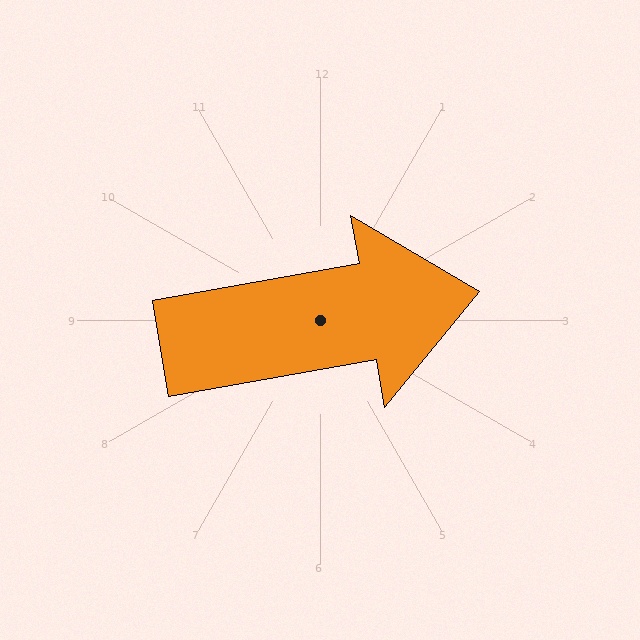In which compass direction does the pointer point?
East.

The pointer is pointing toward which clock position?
Roughly 3 o'clock.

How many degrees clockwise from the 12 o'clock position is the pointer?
Approximately 80 degrees.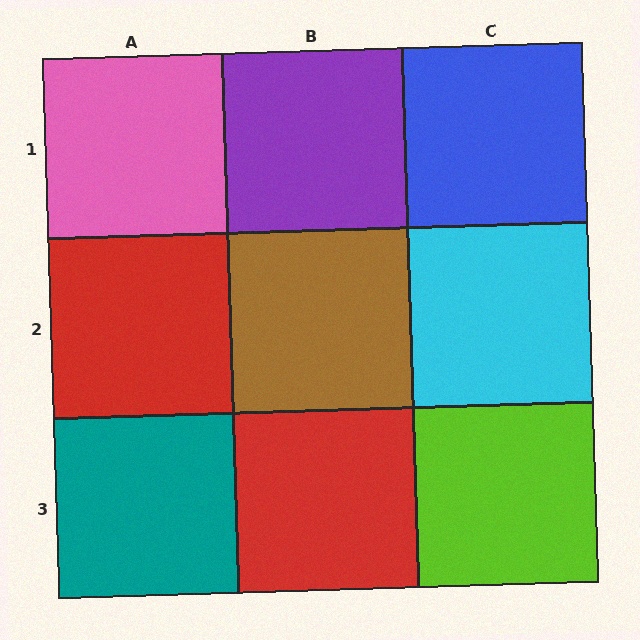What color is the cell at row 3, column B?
Red.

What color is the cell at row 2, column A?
Red.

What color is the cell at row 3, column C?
Lime.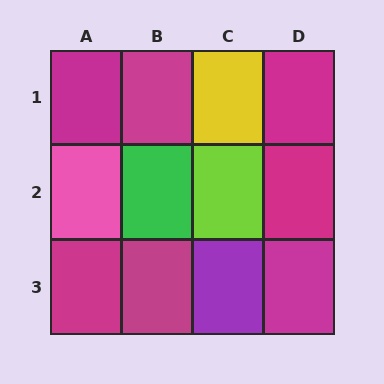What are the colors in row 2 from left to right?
Pink, green, lime, magenta.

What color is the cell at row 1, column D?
Magenta.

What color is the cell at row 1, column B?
Magenta.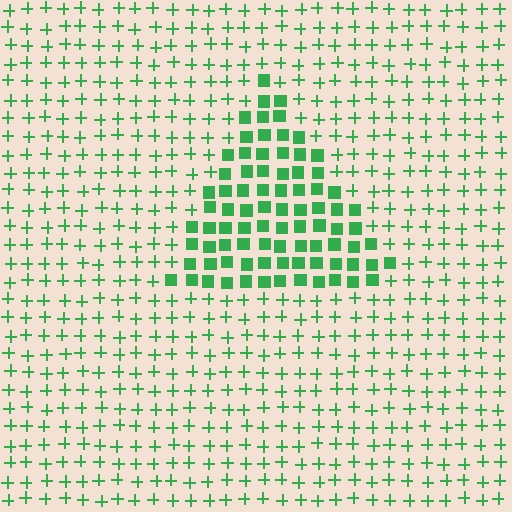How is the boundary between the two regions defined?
The boundary is defined by a change in element shape: squares inside vs. plus signs outside. All elements share the same color and spacing.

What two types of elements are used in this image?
The image uses squares inside the triangle region and plus signs outside it.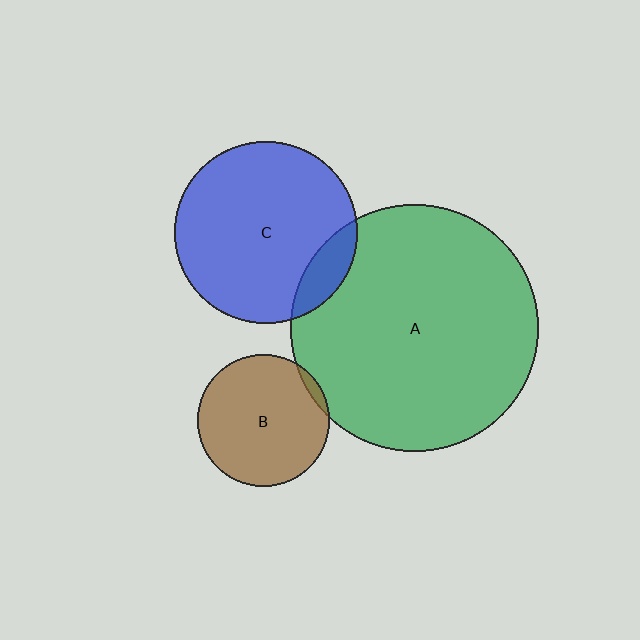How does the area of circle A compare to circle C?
Approximately 1.8 times.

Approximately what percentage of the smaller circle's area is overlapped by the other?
Approximately 5%.